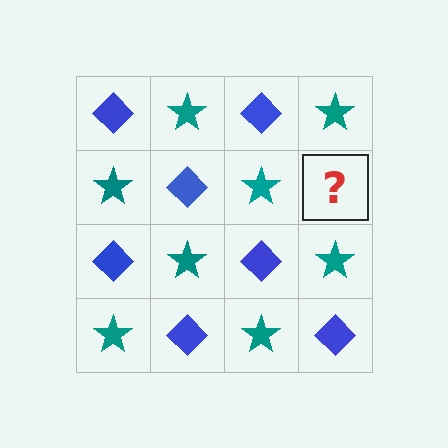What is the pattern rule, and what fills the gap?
The rule is that it alternates blue diamond and teal star in a checkerboard pattern. The gap should be filled with a blue diamond.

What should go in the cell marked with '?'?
The missing cell should contain a blue diamond.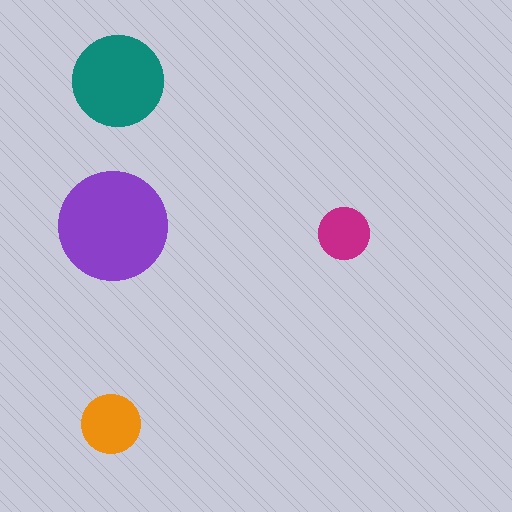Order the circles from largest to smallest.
the purple one, the teal one, the orange one, the magenta one.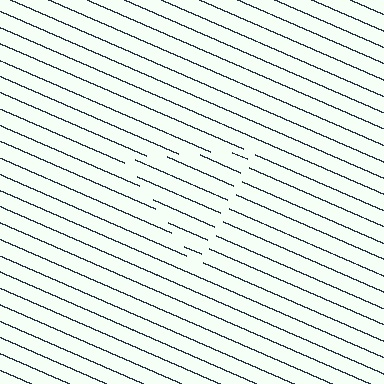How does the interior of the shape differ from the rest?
The interior of the shape contains the same grating, shifted by half a period — the contour is defined by the phase discontinuity where line-ends from the inner and outer gratings abut.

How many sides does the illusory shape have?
3 sides — the line-ends trace a triangle.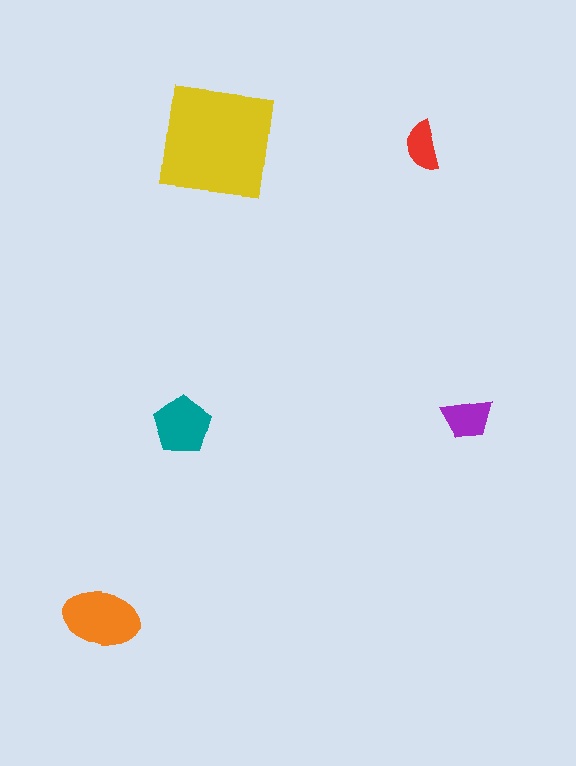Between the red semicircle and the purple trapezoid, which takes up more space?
The purple trapezoid.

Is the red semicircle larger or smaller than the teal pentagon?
Smaller.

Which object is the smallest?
The red semicircle.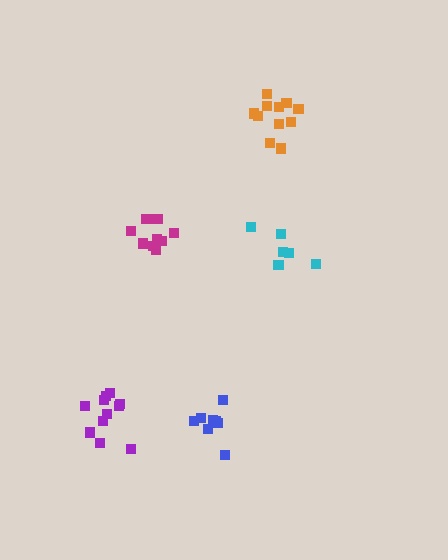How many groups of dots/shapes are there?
There are 5 groups.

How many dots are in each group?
Group 1: 6 dots, Group 2: 11 dots, Group 3: 12 dots, Group 4: 8 dots, Group 5: 10 dots (47 total).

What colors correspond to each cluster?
The clusters are colored: cyan, purple, orange, blue, magenta.